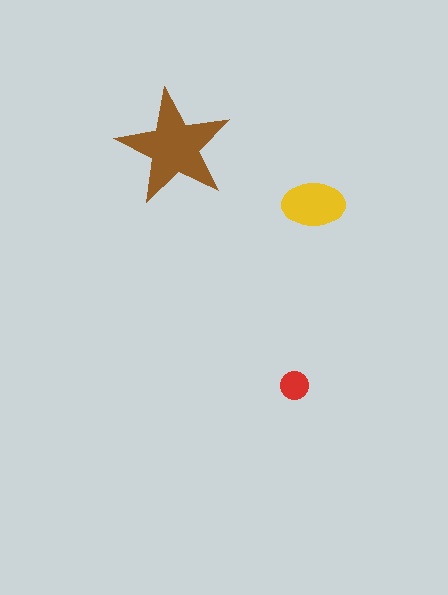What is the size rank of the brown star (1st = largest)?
1st.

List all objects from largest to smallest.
The brown star, the yellow ellipse, the red circle.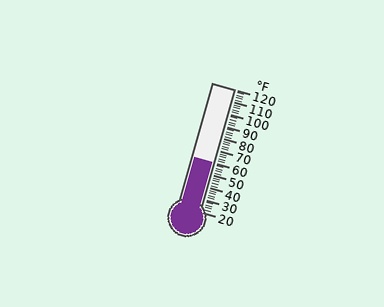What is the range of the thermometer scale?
The thermometer scale ranges from 20°F to 120°F.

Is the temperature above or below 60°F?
The temperature is at 60°F.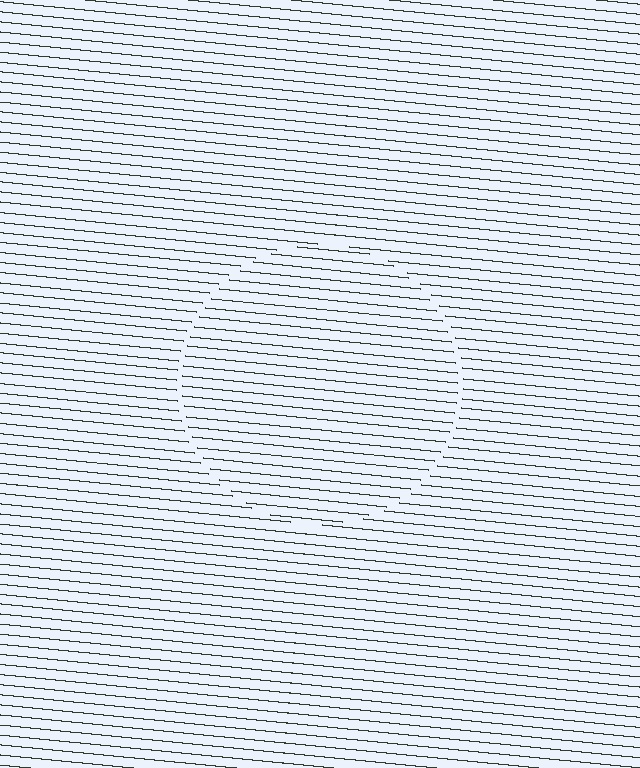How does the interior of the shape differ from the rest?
The interior of the shape contains the same grating, shifted by half a period — the contour is defined by the phase discontinuity where line-ends from the inner and outer gratings abut.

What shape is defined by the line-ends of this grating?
An illusory circle. The interior of the shape contains the same grating, shifted by half a period — the contour is defined by the phase discontinuity where line-ends from the inner and outer gratings abut.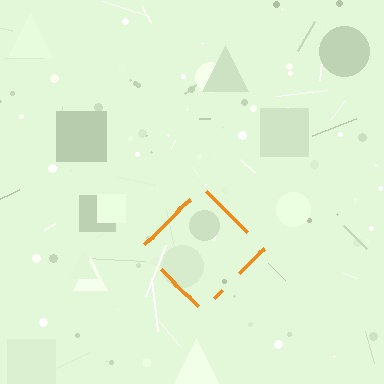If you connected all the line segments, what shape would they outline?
They would outline a diamond.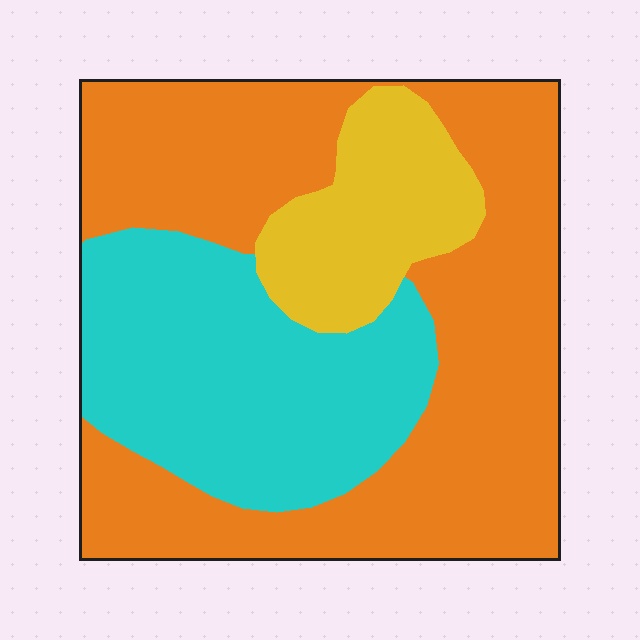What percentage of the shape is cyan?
Cyan takes up between a sixth and a third of the shape.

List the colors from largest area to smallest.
From largest to smallest: orange, cyan, yellow.